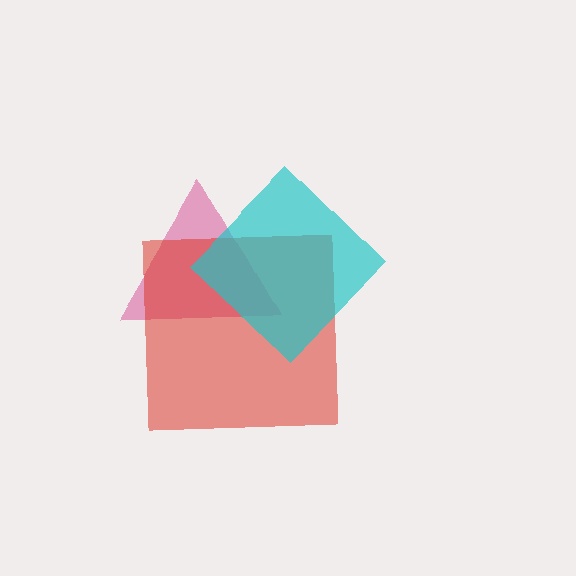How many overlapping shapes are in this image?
There are 3 overlapping shapes in the image.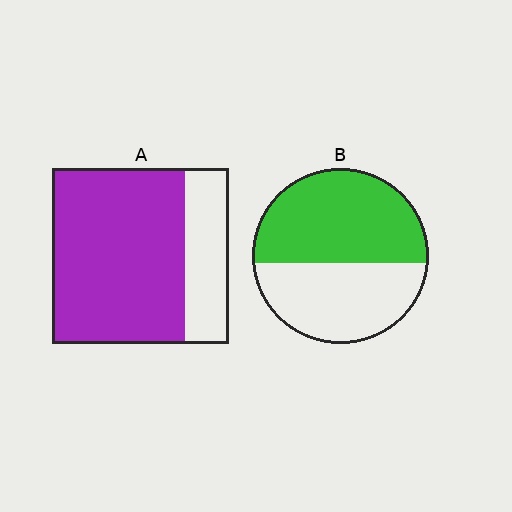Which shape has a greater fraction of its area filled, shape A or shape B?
Shape A.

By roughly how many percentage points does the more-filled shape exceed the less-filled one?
By roughly 20 percentage points (A over B).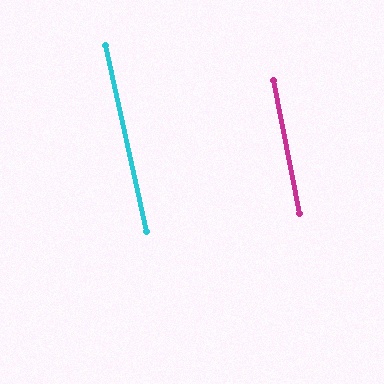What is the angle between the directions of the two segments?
Approximately 2 degrees.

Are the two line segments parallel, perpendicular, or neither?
Parallel — their directions differ by only 1.6°.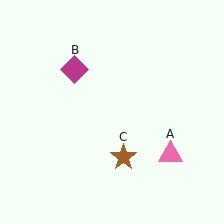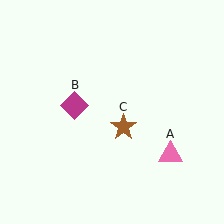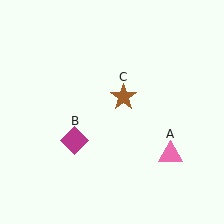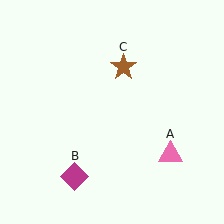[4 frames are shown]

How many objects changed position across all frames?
2 objects changed position: magenta diamond (object B), brown star (object C).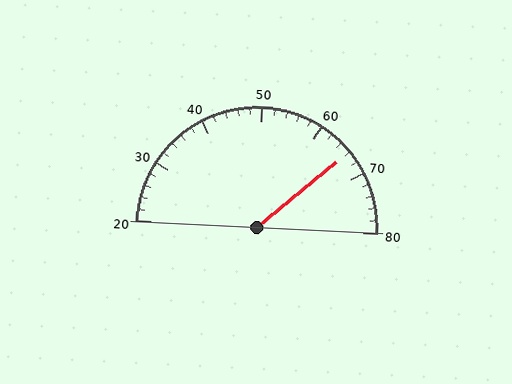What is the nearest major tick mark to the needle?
The nearest major tick mark is 70.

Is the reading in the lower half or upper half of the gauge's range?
The reading is in the upper half of the range (20 to 80).